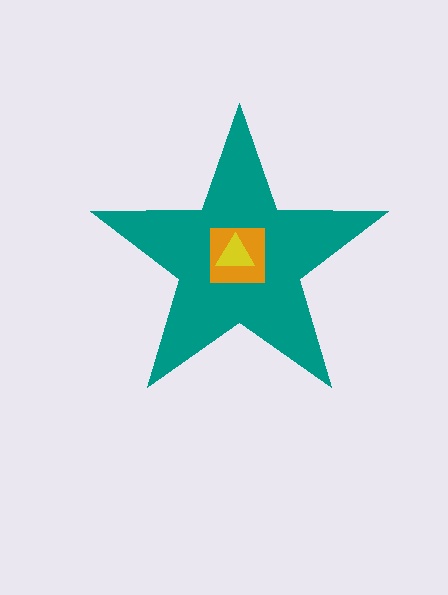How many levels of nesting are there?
3.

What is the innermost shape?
The yellow triangle.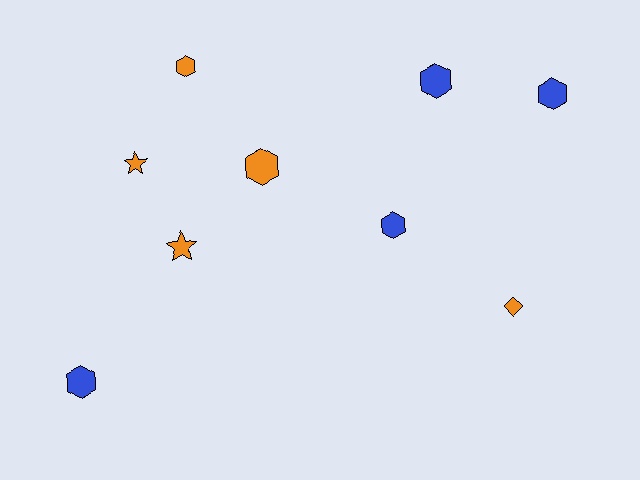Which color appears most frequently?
Orange, with 5 objects.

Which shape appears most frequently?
Hexagon, with 6 objects.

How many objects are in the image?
There are 9 objects.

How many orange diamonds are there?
There is 1 orange diamond.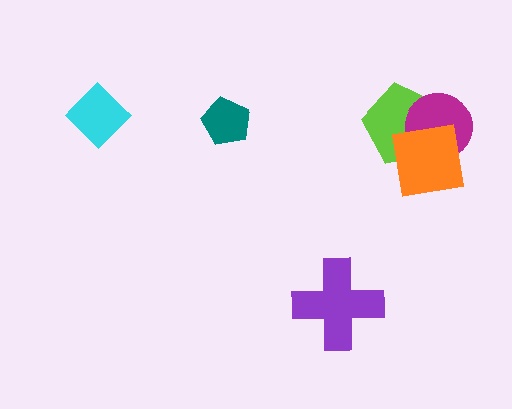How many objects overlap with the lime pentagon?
2 objects overlap with the lime pentagon.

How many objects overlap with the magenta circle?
2 objects overlap with the magenta circle.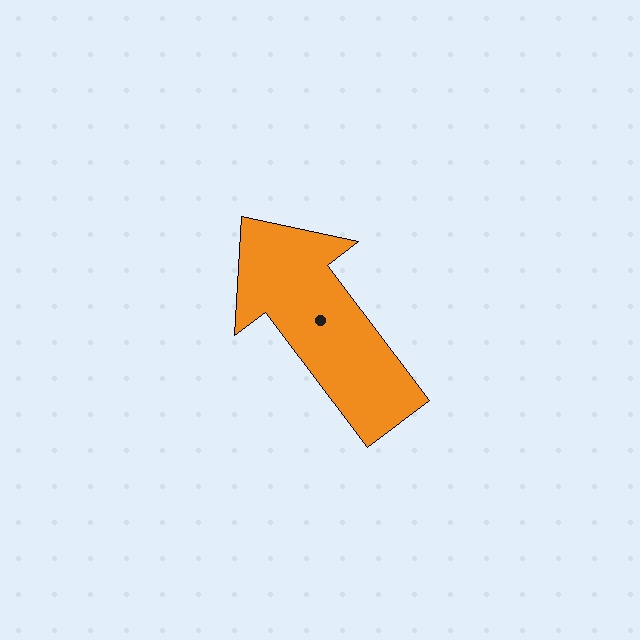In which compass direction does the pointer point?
Northwest.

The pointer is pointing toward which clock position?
Roughly 11 o'clock.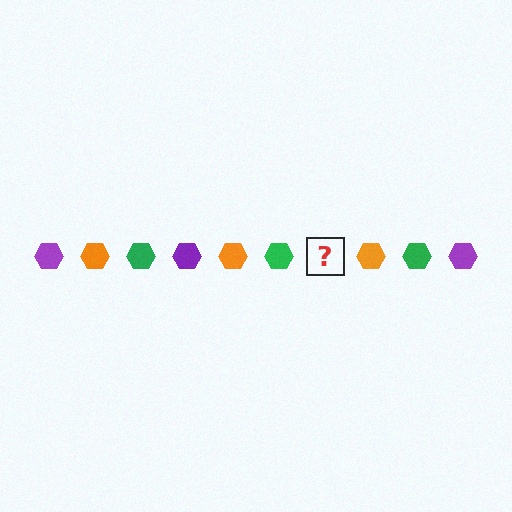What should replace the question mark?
The question mark should be replaced with a purple hexagon.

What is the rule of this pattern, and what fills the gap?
The rule is that the pattern cycles through purple, orange, green hexagons. The gap should be filled with a purple hexagon.